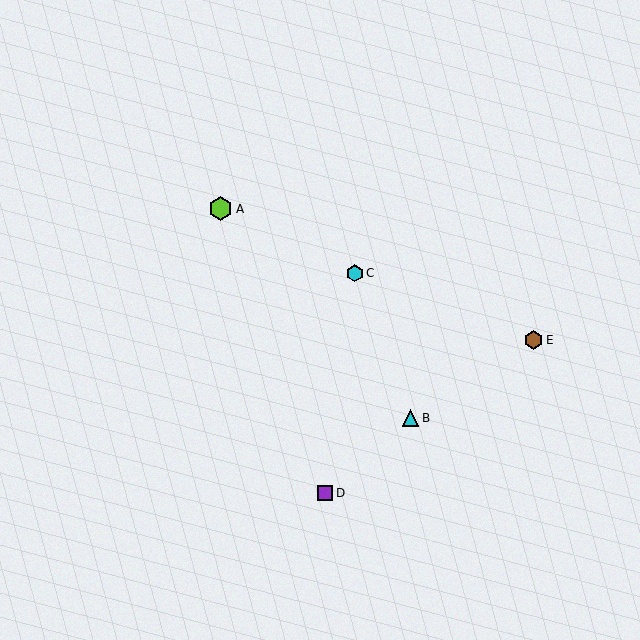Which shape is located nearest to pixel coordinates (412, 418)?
The cyan triangle (labeled B) at (411, 418) is nearest to that location.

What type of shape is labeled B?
Shape B is a cyan triangle.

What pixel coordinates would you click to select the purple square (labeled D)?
Click at (325, 493) to select the purple square D.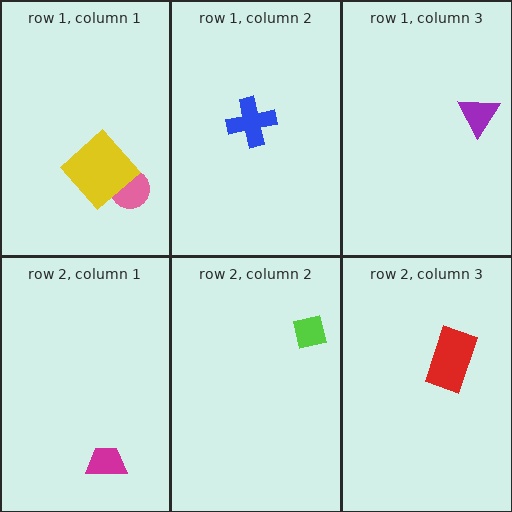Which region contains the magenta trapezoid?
The row 2, column 1 region.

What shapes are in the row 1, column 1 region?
The pink circle, the yellow diamond.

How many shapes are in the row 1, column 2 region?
1.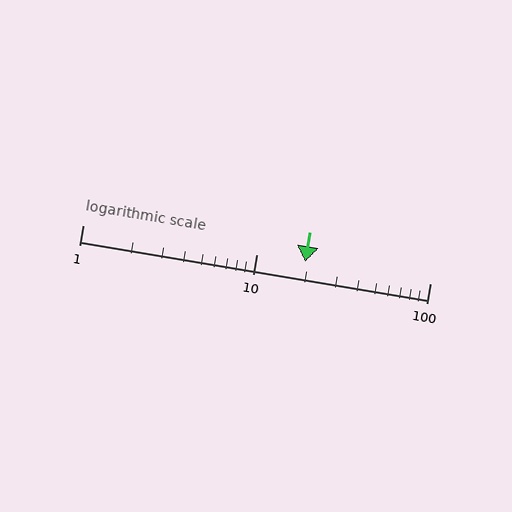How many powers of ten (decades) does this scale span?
The scale spans 2 decades, from 1 to 100.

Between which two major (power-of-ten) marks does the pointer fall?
The pointer is between 10 and 100.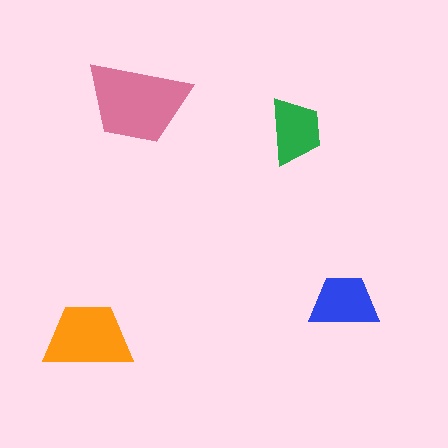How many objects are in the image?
There are 4 objects in the image.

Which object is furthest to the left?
The orange trapezoid is leftmost.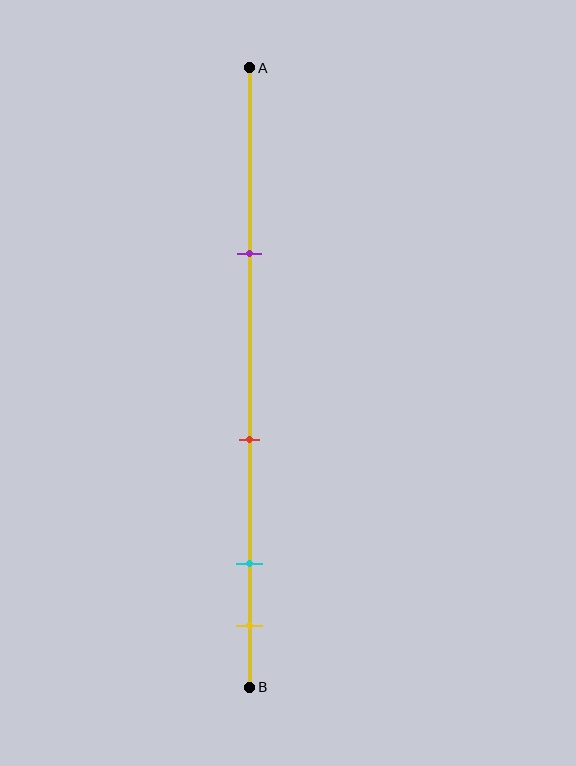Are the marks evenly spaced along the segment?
No, the marks are not evenly spaced.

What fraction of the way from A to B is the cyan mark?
The cyan mark is approximately 80% (0.8) of the way from A to B.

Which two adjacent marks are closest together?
The cyan and yellow marks are the closest adjacent pair.